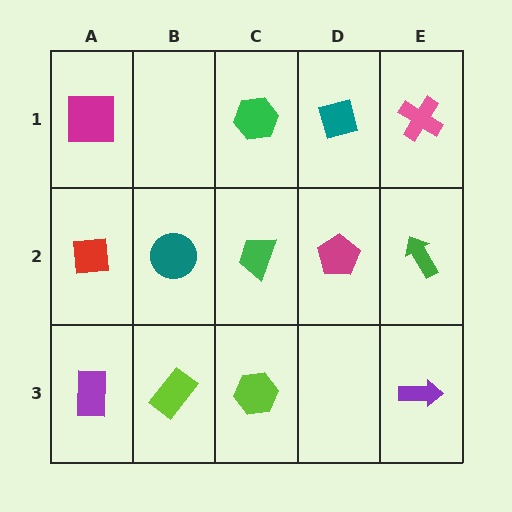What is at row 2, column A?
A red square.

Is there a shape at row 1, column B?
No, that cell is empty.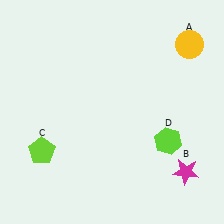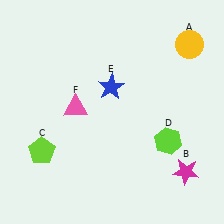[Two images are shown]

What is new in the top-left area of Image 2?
A blue star (E) was added in the top-left area of Image 2.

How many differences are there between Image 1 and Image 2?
There are 2 differences between the two images.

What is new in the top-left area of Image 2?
A pink triangle (F) was added in the top-left area of Image 2.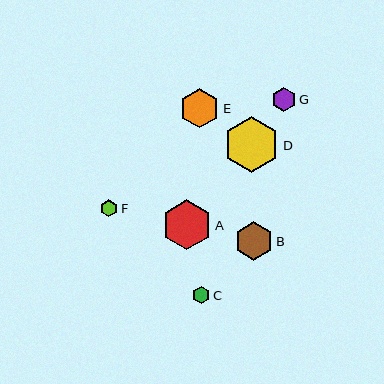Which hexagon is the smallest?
Hexagon F is the smallest with a size of approximately 17 pixels.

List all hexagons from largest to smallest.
From largest to smallest: D, A, E, B, G, C, F.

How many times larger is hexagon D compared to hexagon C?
Hexagon D is approximately 3.3 times the size of hexagon C.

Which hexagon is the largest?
Hexagon D is the largest with a size of approximately 56 pixels.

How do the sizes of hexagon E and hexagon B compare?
Hexagon E and hexagon B are approximately the same size.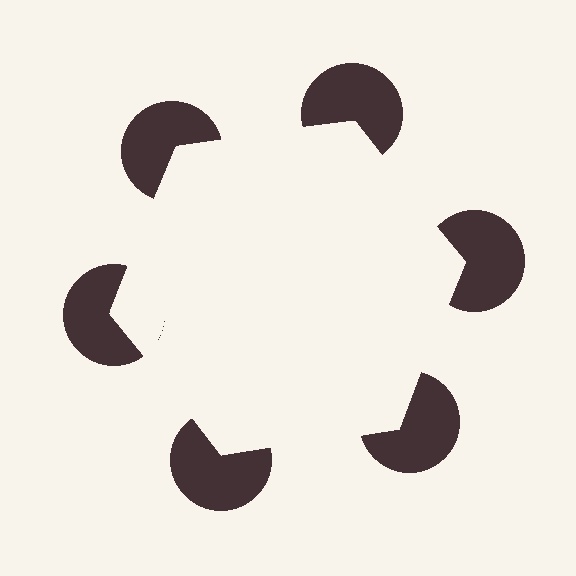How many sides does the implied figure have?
6 sides.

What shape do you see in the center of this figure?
An illusory hexagon — its edges are inferred from the aligned wedge cuts in the pac-man discs, not physically drawn.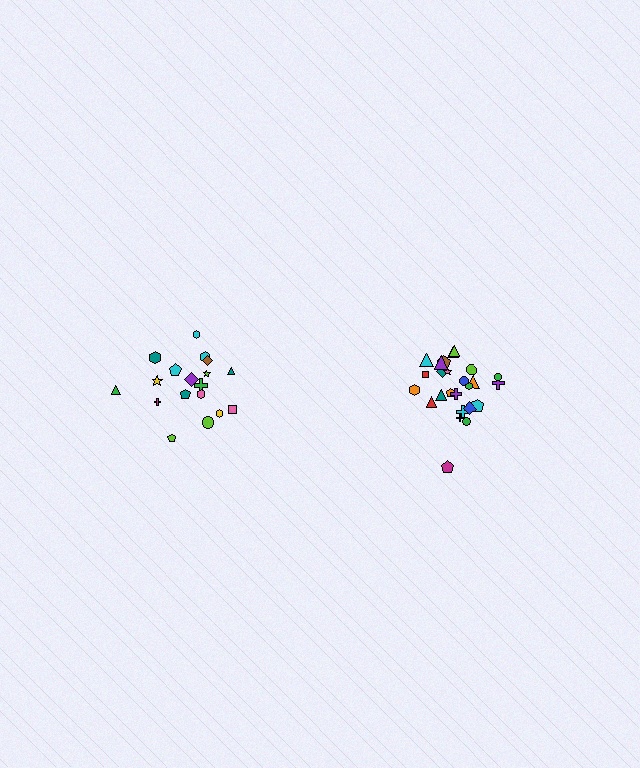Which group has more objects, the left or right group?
The right group.